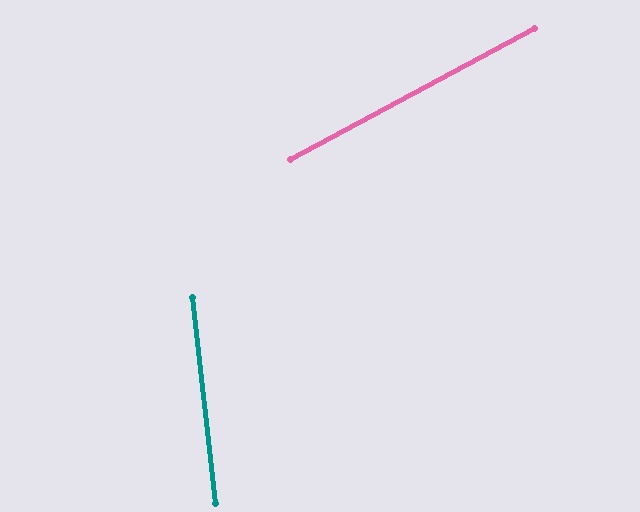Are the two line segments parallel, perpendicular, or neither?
Neither parallel nor perpendicular — they differ by about 68°.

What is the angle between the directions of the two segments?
Approximately 68 degrees.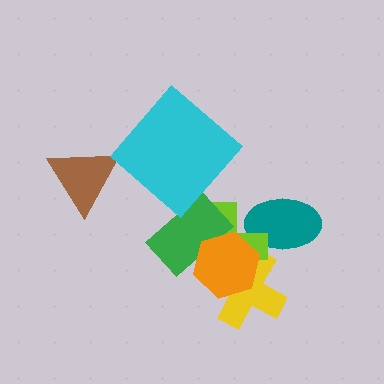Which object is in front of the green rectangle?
The orange hexagon is in front of the green rectangle.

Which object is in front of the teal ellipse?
The lime cross is in front of the teal ellipse.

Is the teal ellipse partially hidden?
Yes, it is partially covered by another shape.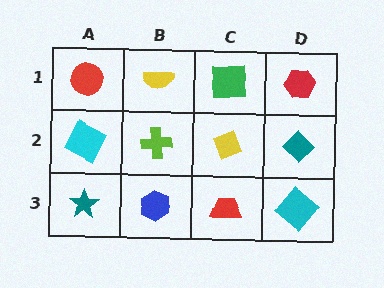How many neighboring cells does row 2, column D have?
3.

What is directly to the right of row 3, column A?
A blue hexagon.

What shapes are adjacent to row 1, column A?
A cyan square (row 2, column A), a yellow semicircle (row 1, column B).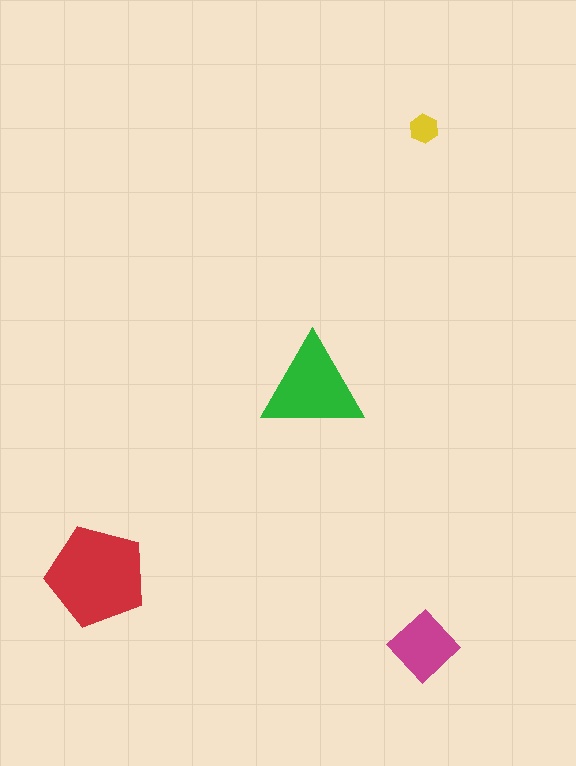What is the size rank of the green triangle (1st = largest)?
2nd.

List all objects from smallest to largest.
The yellow hexagon, the magenta diamond, the green triangle, the red pentagon.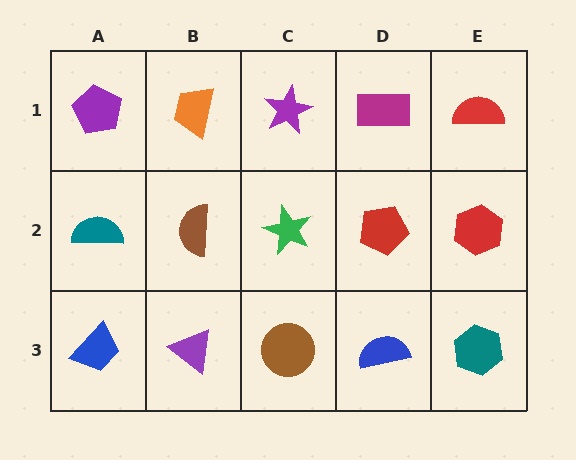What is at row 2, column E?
A red hexagon.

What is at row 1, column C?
A purple star.